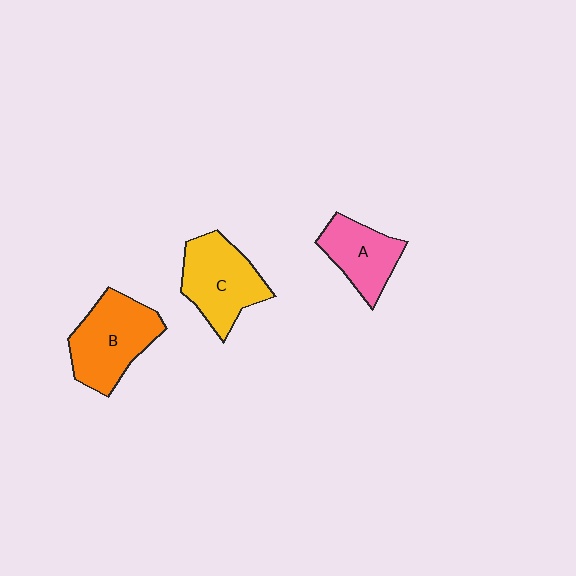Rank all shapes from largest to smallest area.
From largest to smallest: B (orange), C (yellow), A (pink).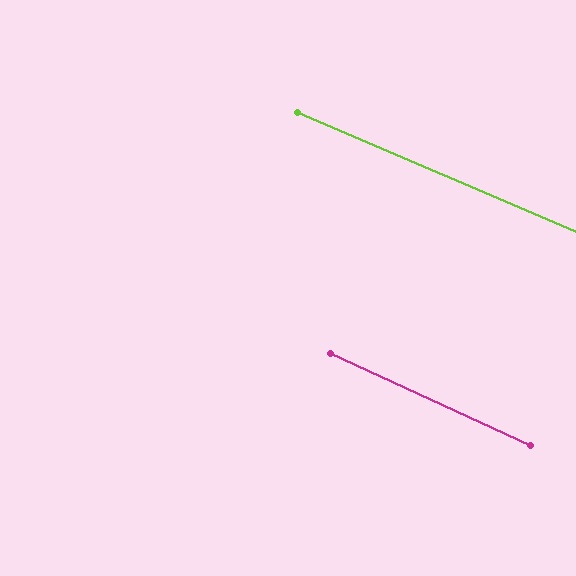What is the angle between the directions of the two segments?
Approximately 2 degrees.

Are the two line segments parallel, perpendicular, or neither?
Parallel — their directions differ by only 1.6°.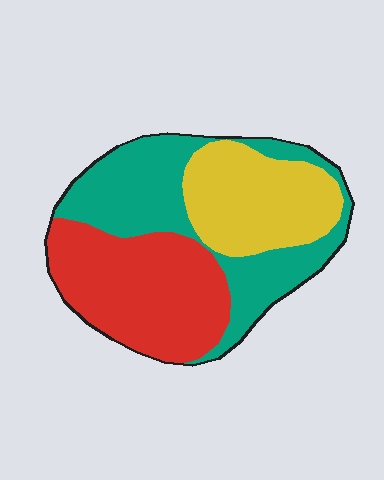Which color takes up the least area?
Yellow, at roughly 25%.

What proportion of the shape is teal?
Teal covers 37% of the shape.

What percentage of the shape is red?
Red covers around 35% of the shape.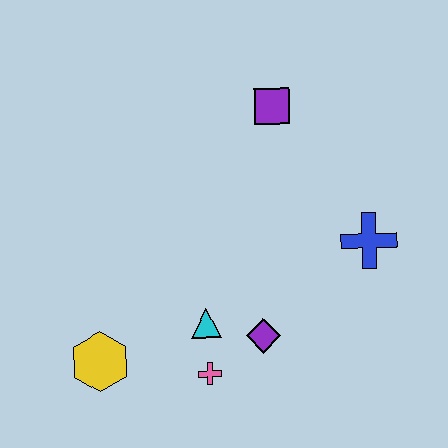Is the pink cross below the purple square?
Yes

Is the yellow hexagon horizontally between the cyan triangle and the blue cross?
No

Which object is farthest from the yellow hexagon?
The purple square is farthest from the yellow hexagon.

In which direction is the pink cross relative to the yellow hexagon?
The pink cross is to the right of the yellow hexagon.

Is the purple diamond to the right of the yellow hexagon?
Yes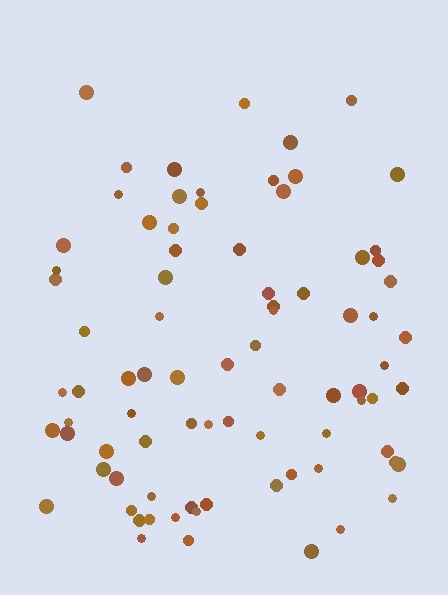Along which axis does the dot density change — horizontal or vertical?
Vertical.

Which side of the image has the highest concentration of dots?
The bottom.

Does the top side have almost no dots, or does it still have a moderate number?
Still a moderate number, just noticeably fewer than the bottom.